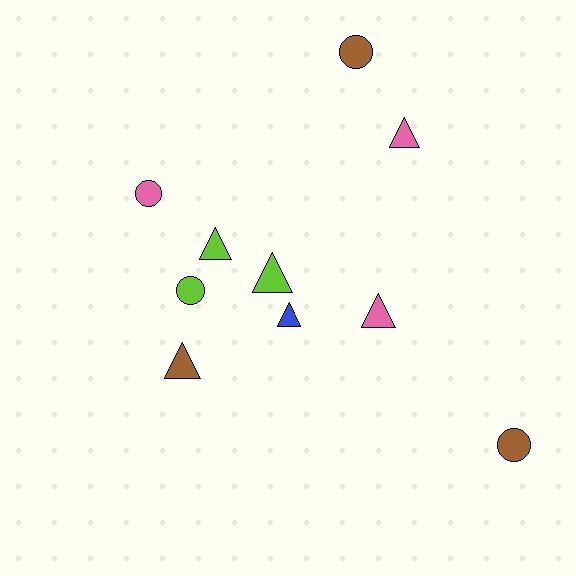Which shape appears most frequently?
Triangle, with 6 objects.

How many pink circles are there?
There is 1 pink circle.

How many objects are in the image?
There are 10 objects.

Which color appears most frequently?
Lime, with 3 objects.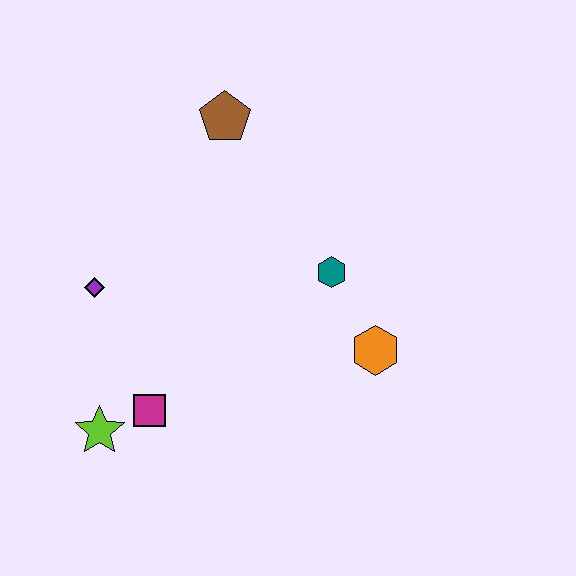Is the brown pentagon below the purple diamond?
No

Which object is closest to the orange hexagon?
The teal hexagon is closest to the orange hexagon.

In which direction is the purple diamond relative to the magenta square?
The purple diamond is above the magenta square.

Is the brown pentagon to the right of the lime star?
Yes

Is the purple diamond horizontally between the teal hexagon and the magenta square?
No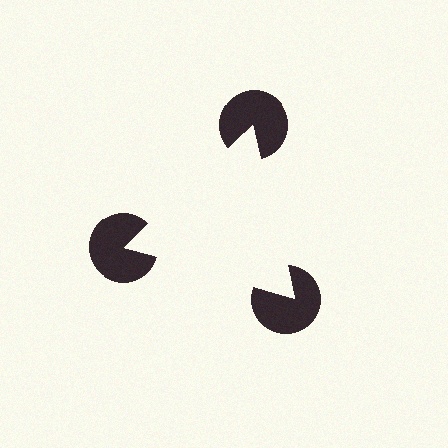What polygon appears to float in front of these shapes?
An illusory triangle — its edges are inferred from the aligned wedge cuts in the pac-man discs, not physically drawn.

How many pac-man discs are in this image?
There are 3 — one at each vertex of the illusory triangle.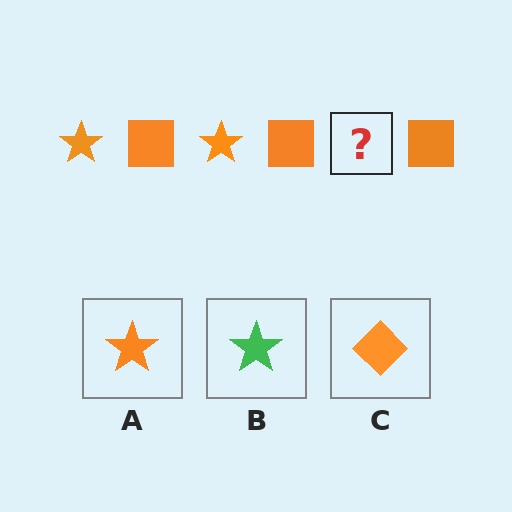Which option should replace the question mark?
Option A.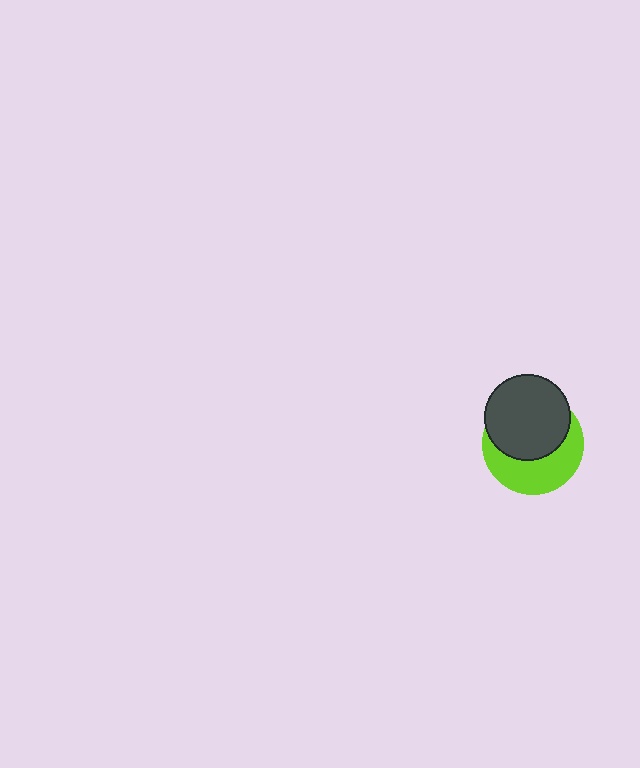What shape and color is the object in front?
The object in front is a dark gray circle.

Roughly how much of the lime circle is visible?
About half of it is visible (roughly 46%).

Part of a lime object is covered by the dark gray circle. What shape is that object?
It is a circle.